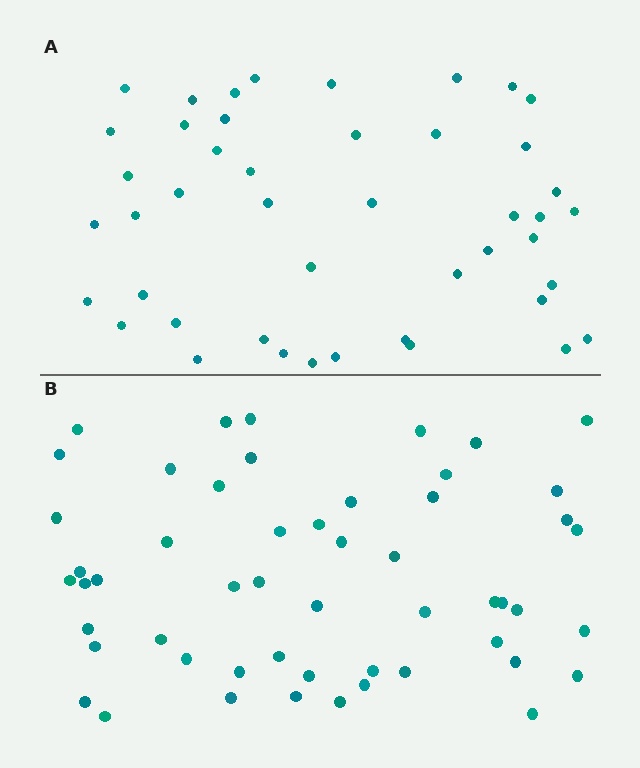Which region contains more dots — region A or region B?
Region B (the bottom region) has more dots.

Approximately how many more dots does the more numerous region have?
Region B has roughly 8 or so more dots than region A.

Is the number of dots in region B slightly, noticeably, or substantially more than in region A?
Region B has only slightly more — the two regions are fairly close. The ratio is roughly 1.2 to 1.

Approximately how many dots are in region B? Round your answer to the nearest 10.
About 50 dots. (The exact count is 53, which rounds to 50.)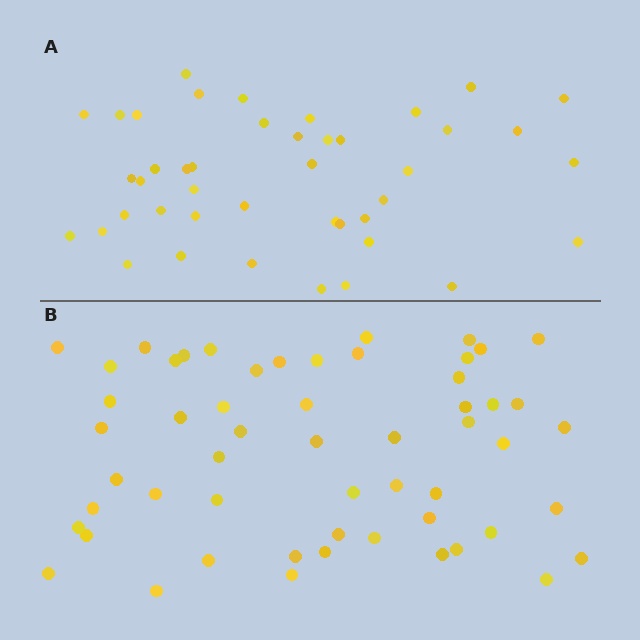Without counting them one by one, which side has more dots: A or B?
Region B (the bottom region) has more dots.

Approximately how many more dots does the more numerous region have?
Region B has roughly 12 or so more dots than region A.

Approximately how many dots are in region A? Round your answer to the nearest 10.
About 40 dots. (The exact count is 43, which rounds to 40.)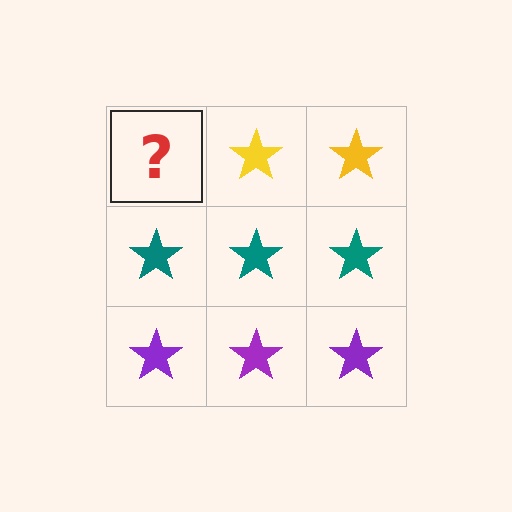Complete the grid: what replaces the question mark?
The question mark should be replaced with a yellow star.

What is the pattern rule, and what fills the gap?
The rule is that each row has a consistent color. The gap should be filled with a yellow star.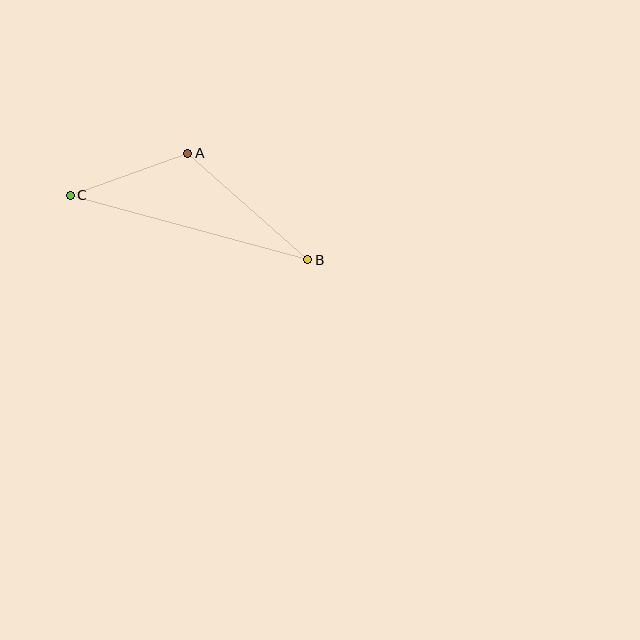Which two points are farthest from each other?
Points B and C are farthest from each other.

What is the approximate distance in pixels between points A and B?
The distance between A and B is approximately 160 pixels.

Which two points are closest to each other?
Points A and C are closest to each other.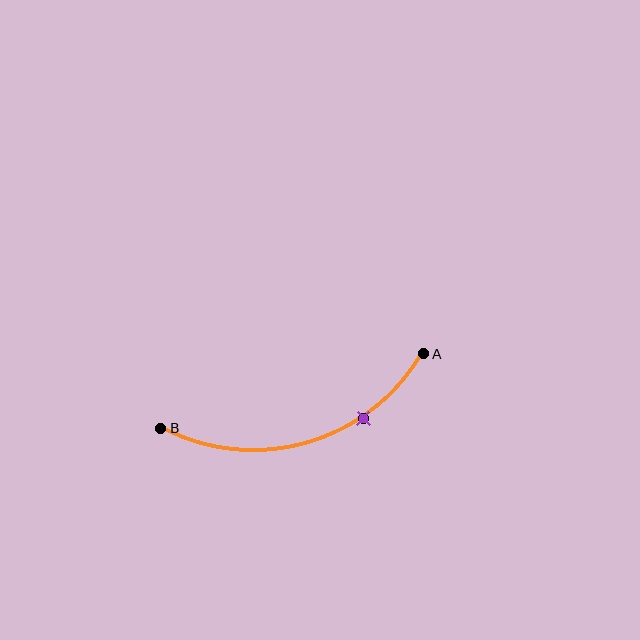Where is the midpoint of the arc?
The arc midpoint is the point on the curve farthest from the straight line joining A and B. It sits below that line.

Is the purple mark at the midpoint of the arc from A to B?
No. The purple mark lies on the arc but is closer to endpoint A. The arc midpoint would be at the point on the curve equidistant along the arc from both A and B.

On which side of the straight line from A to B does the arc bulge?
The arc bulges below the straight line connecting A and B.